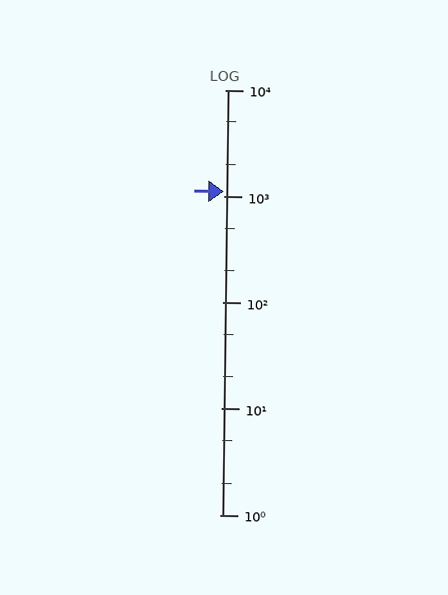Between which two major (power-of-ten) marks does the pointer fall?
The pointer is between 1000 and 10000.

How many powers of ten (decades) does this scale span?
The scale spans 4 decades, from 1 to 10000.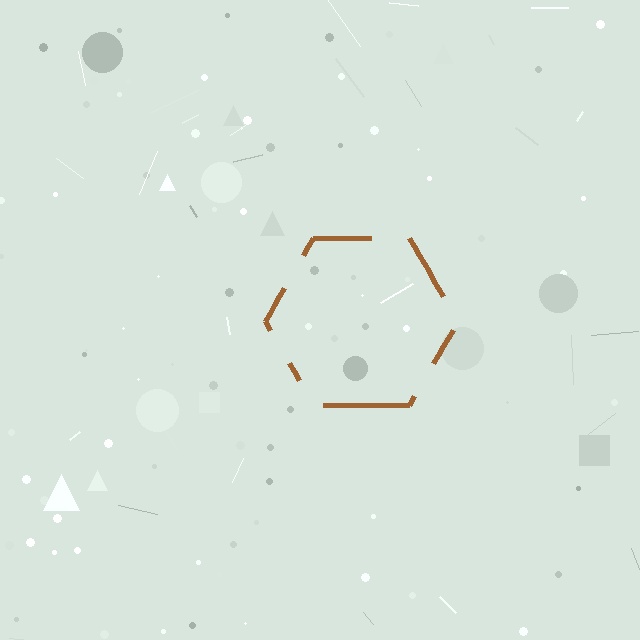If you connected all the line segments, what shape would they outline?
They would outline a hexagon.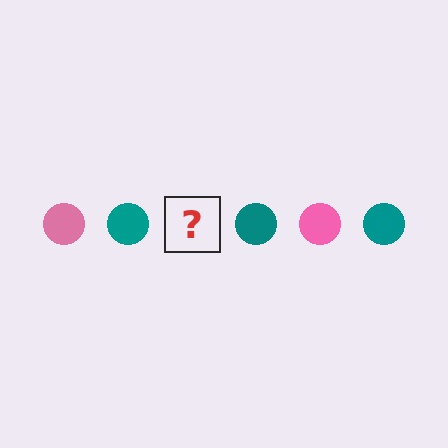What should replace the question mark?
The question mark should be replaced with a pink circle.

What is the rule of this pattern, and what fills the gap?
The rule is that the pattern cycles through pink, teal circles. The gap should be filled with a pink circle.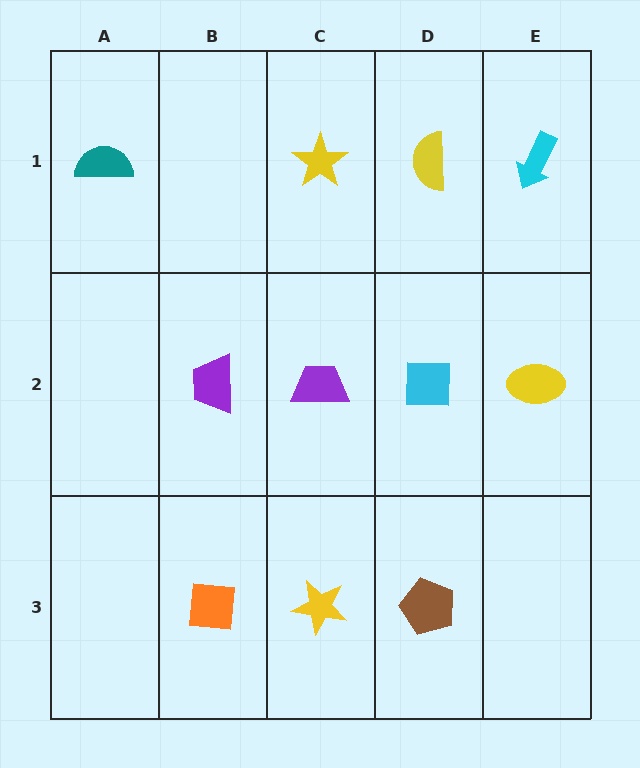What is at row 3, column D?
A brown pentagon.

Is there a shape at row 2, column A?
No, that cell is empty.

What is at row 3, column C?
A yellow star.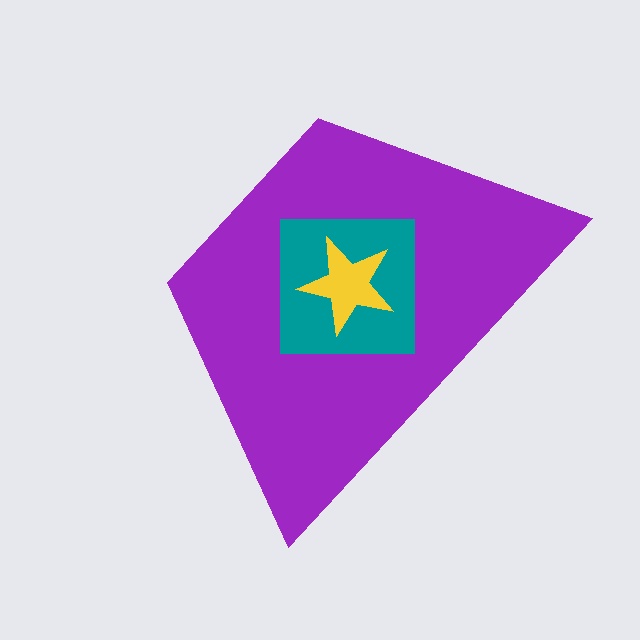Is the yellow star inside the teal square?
Yes.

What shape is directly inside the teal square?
The yellow star.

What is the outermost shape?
The purple trapezoid.